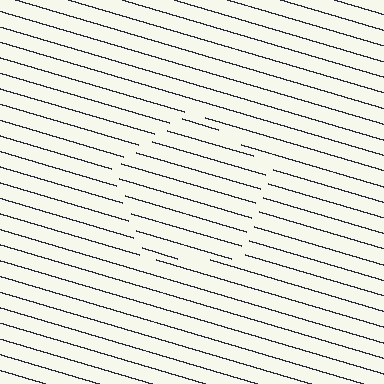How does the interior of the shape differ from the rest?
The interior of the shape contains the same grating, shifted by half a period — the contour is defined by the phase discontinuity where line-ends from the inner and outer gratings abut.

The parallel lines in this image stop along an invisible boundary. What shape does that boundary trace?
An illusory pentagon. The interior of the shape contains the same grating, shifted by half a period — the contour is defined by the phase discontinuity where line-ends from the inner and outer gratings abut.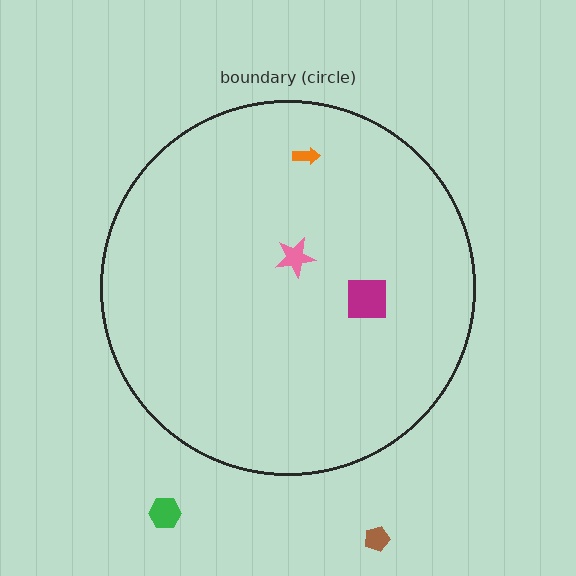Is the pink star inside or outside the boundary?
Inside.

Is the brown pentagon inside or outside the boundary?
Outside.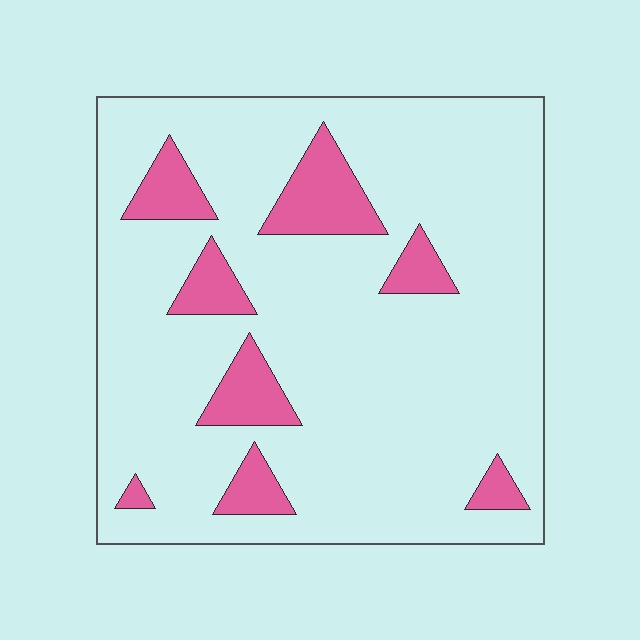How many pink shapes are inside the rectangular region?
8.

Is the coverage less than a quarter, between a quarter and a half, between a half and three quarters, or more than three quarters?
Less than a quarter.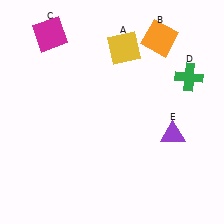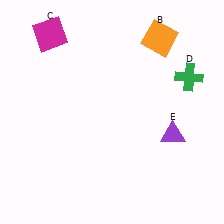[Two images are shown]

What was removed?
The yellow square (A) was removed in Image 2.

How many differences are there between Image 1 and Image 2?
There is 1 difference between the two images.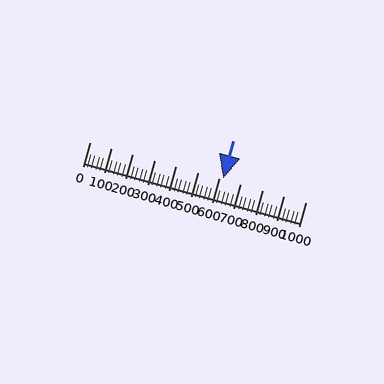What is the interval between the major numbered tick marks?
The major tick marks are spaced 100 units apart.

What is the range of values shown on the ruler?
The ruler shows values from 0 to 1000.